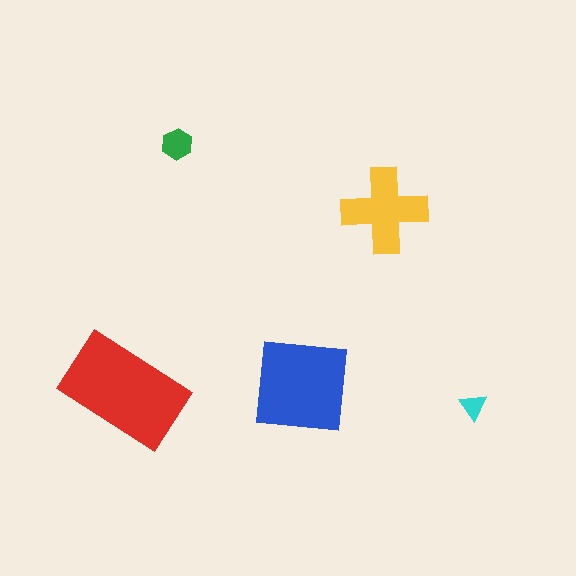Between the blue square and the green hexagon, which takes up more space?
The blue square.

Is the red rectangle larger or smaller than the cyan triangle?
Larger.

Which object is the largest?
The red rectangle.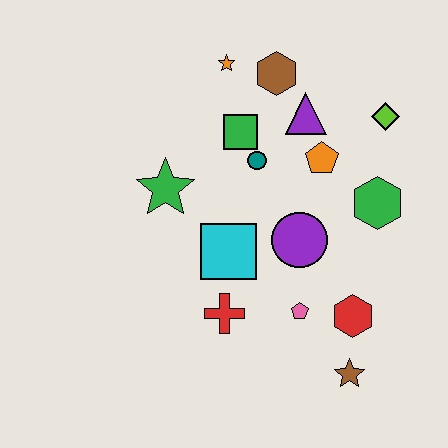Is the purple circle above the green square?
No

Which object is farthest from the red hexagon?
The orange star is farthest from the red hexagon.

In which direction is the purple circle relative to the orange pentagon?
The purple circle is below the orange pentagon.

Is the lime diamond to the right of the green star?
Yes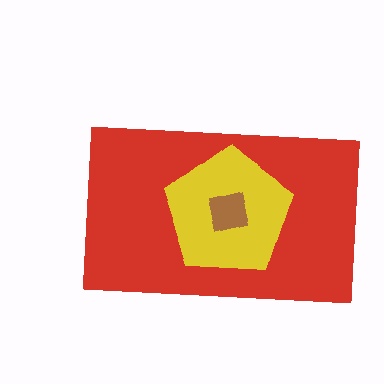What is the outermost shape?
The red rectangle.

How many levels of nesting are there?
3.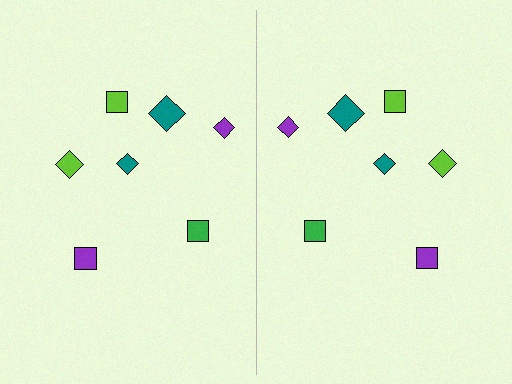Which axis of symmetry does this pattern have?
The pattern has a vertical axis of symmetry running through the center of the image.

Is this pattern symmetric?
Yes, this pattern has bilateral (reflection) symmetry.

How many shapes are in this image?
There are 14 shapes in this image.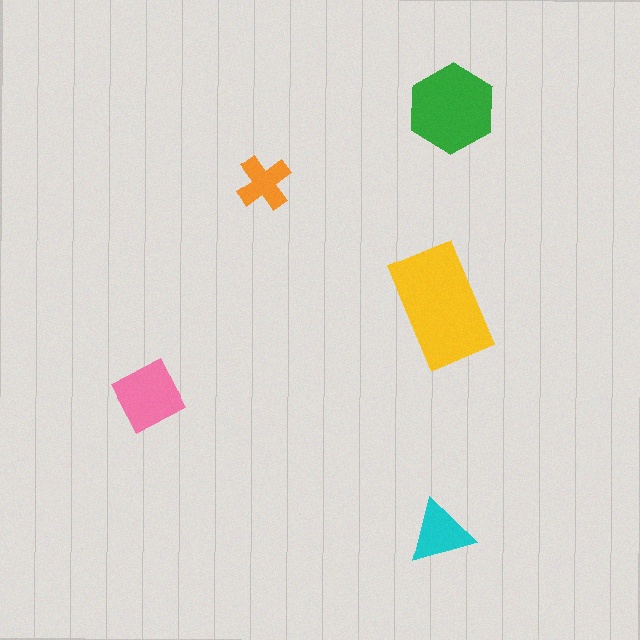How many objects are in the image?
There are 5 objects in the image.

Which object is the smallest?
The orange cross.